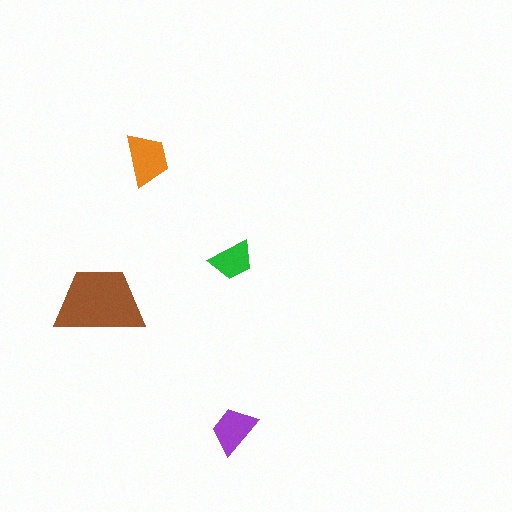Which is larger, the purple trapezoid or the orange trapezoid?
The orange one.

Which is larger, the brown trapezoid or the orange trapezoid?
The brown one.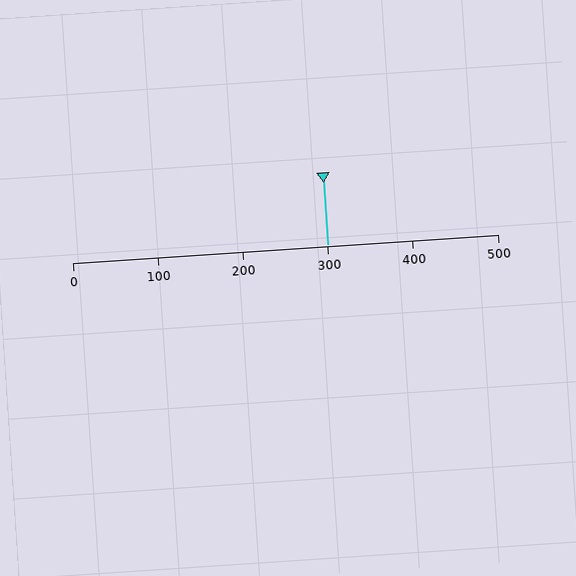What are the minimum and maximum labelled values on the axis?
The axis runs from 0 to 500.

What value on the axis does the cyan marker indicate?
The marker indicates approximately 300.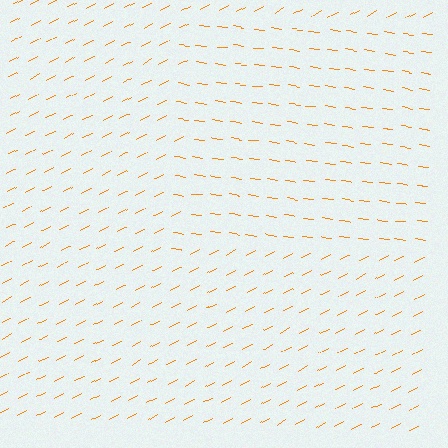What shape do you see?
I see a rectangle.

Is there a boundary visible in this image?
Yes, there is a texture boundary formed by a change in line orientation.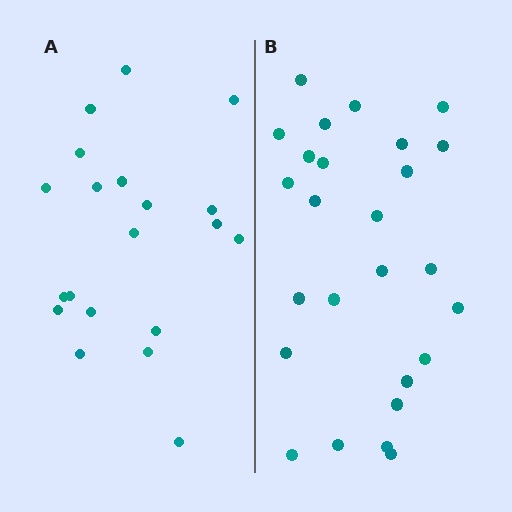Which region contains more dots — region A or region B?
Region B (the right region) has more dots.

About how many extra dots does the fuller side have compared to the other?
Region B has about 6 more dots than region A.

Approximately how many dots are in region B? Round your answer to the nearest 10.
About 30 dots. (The exact count is 26, which rounds to 30.)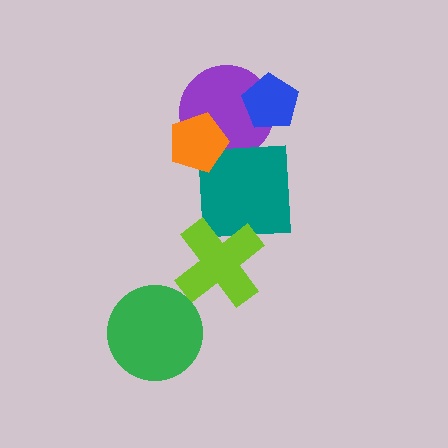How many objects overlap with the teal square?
2 objects overlap with the teal square.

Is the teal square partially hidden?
Yes, it is partially covered by another shape.